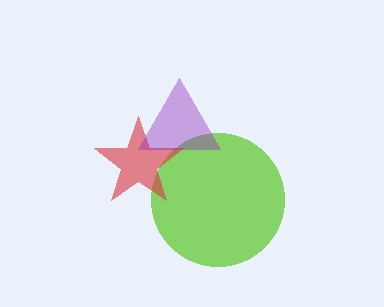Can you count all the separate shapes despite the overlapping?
Yes, there are 3 separate shapes.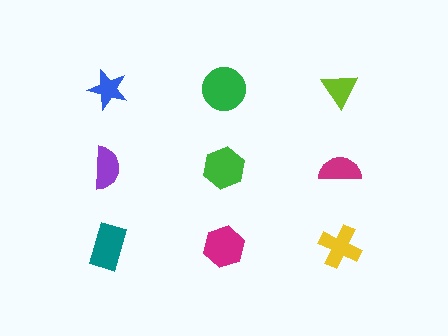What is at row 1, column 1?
A blue star.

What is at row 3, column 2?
A magenta hexagon.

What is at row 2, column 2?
A green hexagon.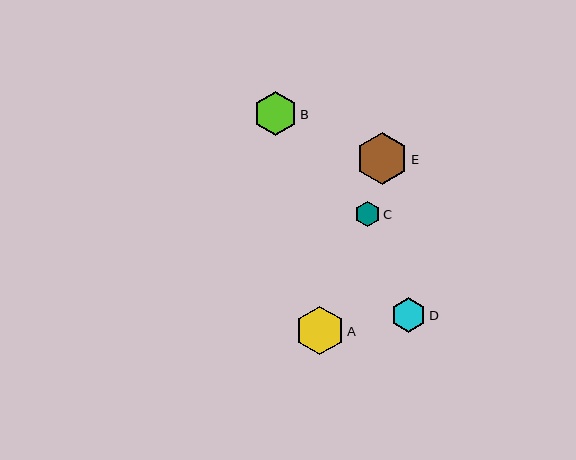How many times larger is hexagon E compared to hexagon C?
Hexagon E is approximately 2.1 times the size of hexagon C.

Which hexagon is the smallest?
Hexagon C is the smallest with a size of approximately 25 pixels.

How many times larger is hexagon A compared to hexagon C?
Hexagon A is approximately 1.9 times the size of hexagon C.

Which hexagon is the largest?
Hexagon E is the largest with a size of approximately 52 pixels.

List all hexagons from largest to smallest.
From largest to smallest: E, A, B, D, C.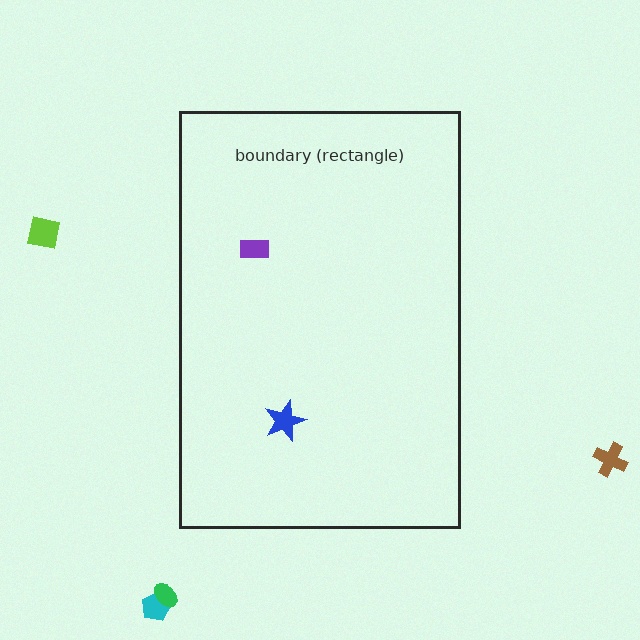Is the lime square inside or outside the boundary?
Outside.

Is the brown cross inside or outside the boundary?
Outside.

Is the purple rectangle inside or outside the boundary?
Inside.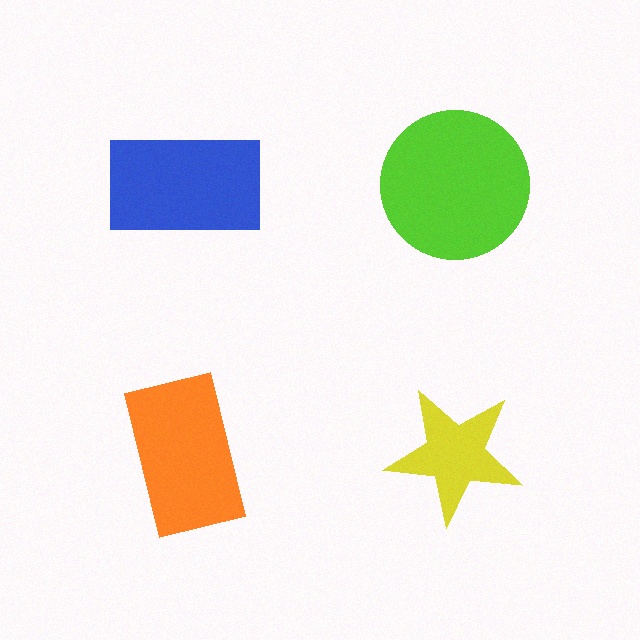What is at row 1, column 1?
A blue rectangle.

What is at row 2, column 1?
An orange rectangle.